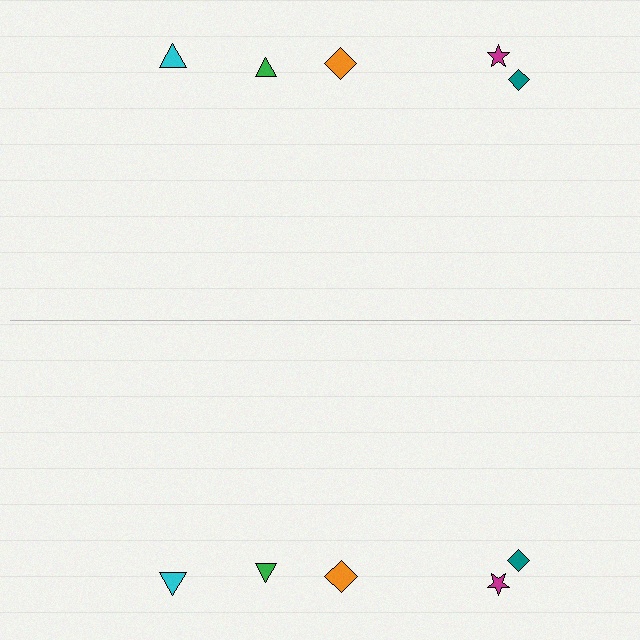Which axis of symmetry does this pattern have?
The pattern has a horizontal axis of symmetry running through the center of the image.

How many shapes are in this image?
There are 10 shapes in this image.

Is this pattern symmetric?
Yes, this pattern has bilateral (reflection) symmetry.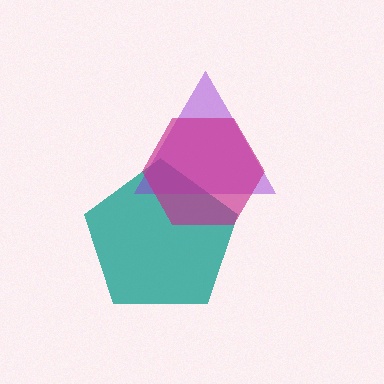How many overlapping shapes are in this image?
There are 3 overlapping shapes in the image.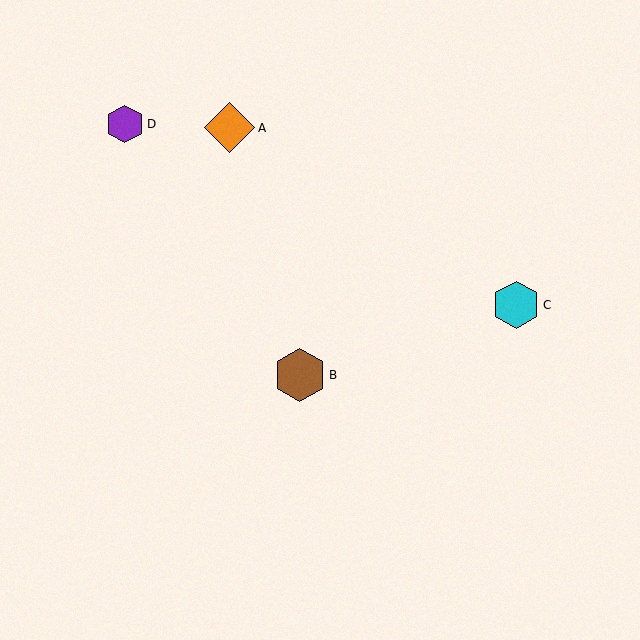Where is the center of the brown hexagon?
The center of the brown hexagon is at (300, 375).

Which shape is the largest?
The brown hexagon (labeled B) is the largest.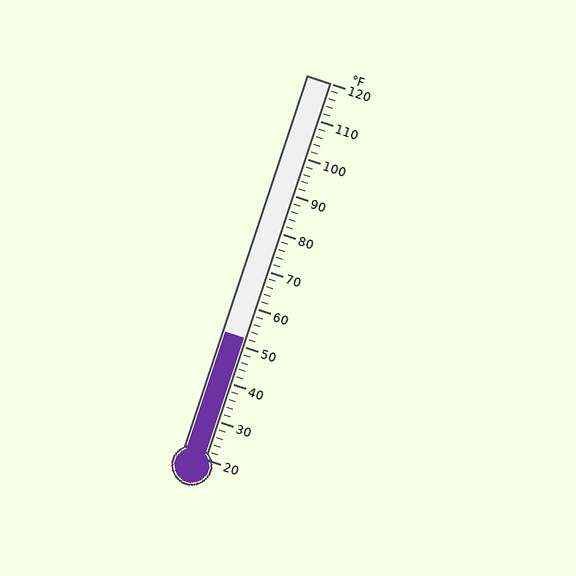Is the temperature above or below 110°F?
The temperature is below 110°F.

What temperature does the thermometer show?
The thermometer shows approximately 52°F.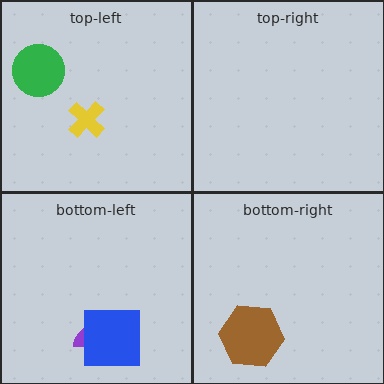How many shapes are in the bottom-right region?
1.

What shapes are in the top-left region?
The yellow cross, the green circle.